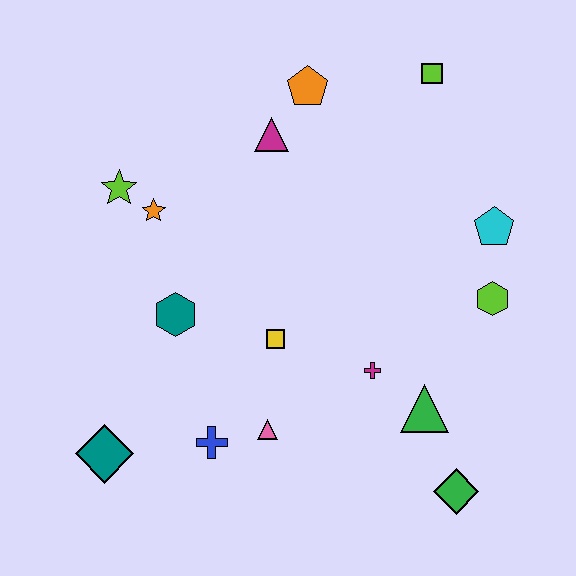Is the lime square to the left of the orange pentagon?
No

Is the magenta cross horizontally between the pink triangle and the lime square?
Yes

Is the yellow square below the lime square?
Yes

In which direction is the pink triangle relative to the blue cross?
The pink triangle is to the right of the blue cross.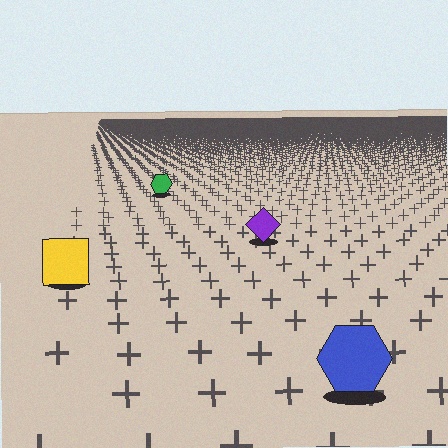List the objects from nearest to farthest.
From nearest to farthest: the blue hexagon, the yellow square, the purple diamond, the green hexagon.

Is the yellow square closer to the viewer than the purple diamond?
Yes. The yellow square is closer — you can tell from the texture gradient: the ground texture is coarser near it.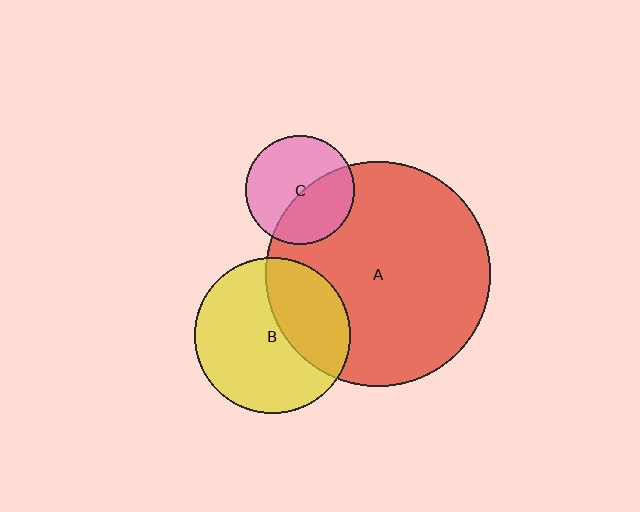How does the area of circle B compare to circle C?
Approximately 2.0 times.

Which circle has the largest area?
Circle A (red).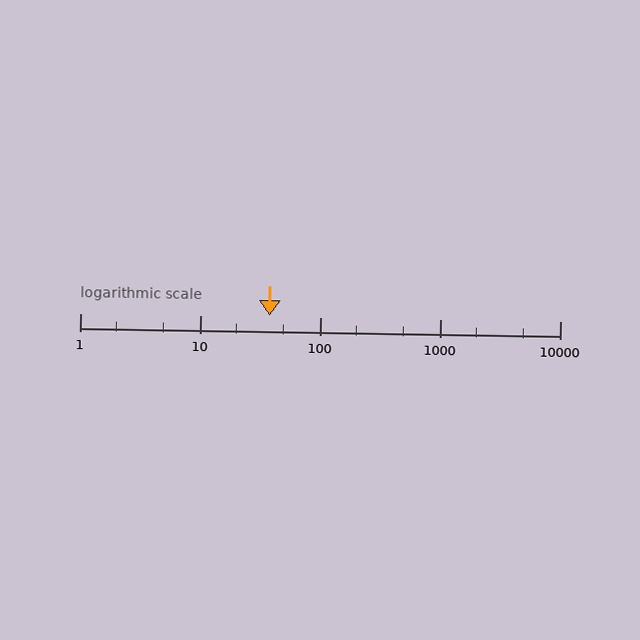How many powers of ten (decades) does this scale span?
The scale spans 4 decades, from 1 to 10000.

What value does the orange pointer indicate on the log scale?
The pointer indicates approximately 38.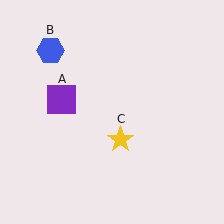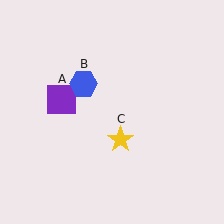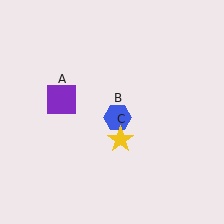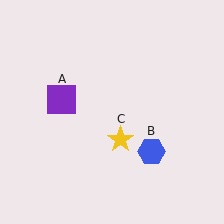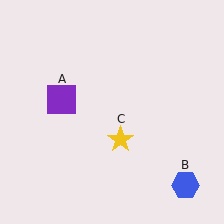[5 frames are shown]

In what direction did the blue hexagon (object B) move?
The blue hexagon (object B) moved down and to the right.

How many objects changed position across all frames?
1 object changed position: blue hexagon (object B).